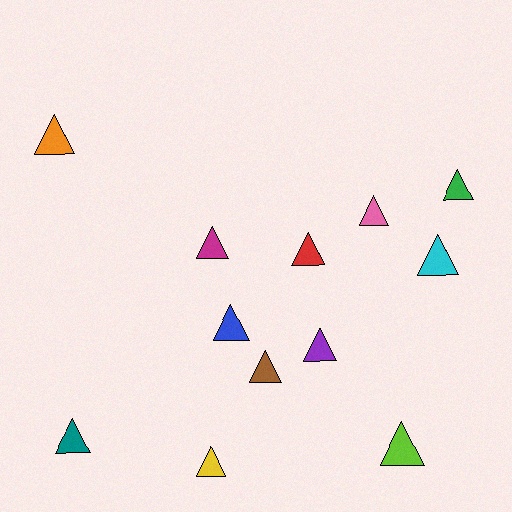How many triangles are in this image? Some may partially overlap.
There are 12 triangles.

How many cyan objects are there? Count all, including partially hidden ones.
There is 1 cyan object.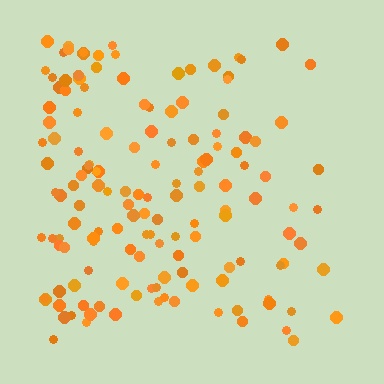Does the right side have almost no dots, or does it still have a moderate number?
Still a moderate number, just noticeably fewer than the left.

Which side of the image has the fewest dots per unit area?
The right.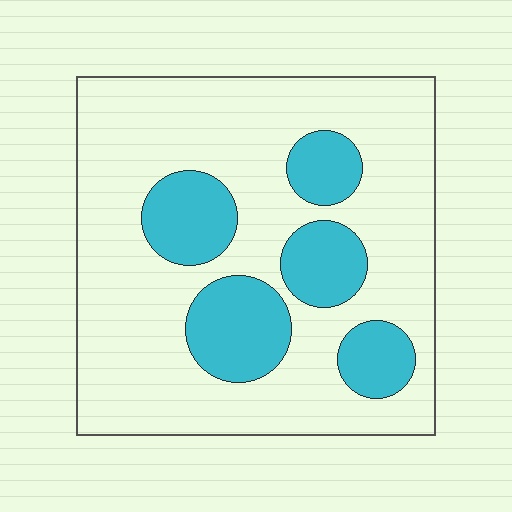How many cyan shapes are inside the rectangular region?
5.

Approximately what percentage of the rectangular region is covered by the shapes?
Approximately 25%.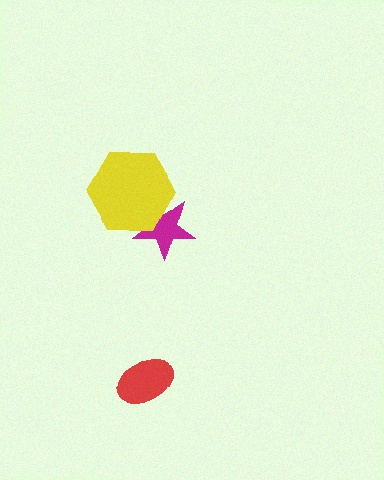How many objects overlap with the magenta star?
1 object overlaps with the magenta star.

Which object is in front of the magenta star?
The yellow hexagon is in front of the magenta star.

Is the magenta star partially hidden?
Yes, it is partially covered by another shape.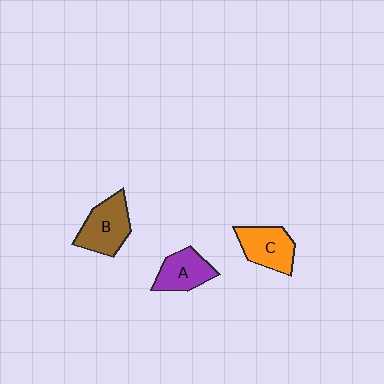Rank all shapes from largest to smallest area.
From largest to smallest: B (brown), C (orange), A (purple).